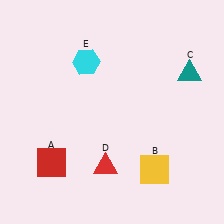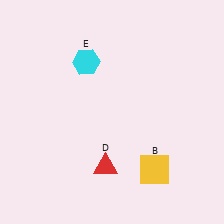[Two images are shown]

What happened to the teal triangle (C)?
The teal triangle (C) was removed in Image 2. It was in the top-right area of Image 1.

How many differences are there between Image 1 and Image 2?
There are 2 differences between the two images.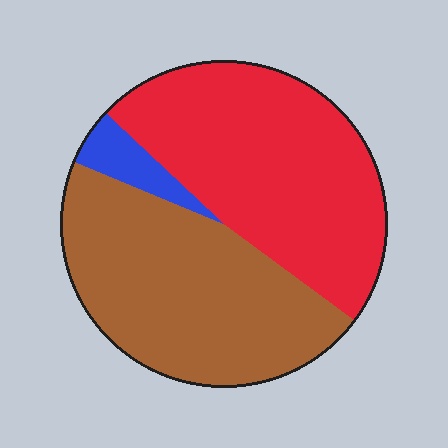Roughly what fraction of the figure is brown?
Brown takes up about one half (1/2) of the figure.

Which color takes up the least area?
Blue, at roughly 5%.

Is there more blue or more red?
Red.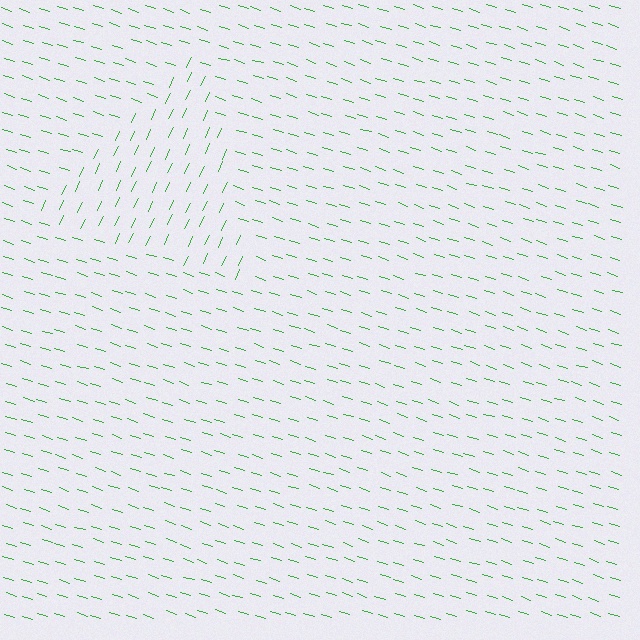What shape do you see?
I see a triangle.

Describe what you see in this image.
The image is filled with small green line segments. A triangle region in the image has lines oriented differently from the surrounding lines, creating a visible texture boundary.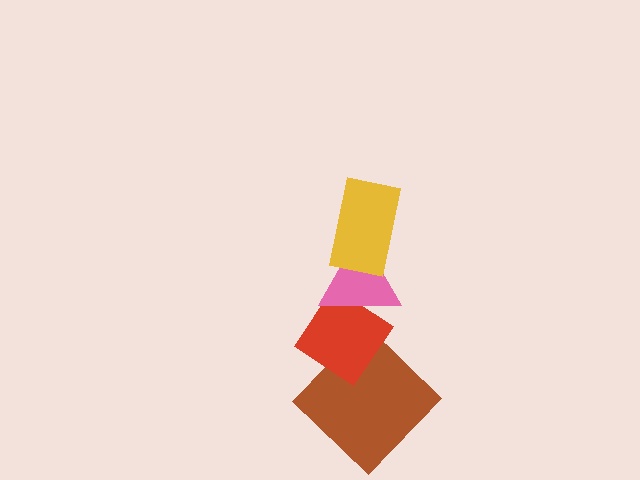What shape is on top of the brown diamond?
The red diamond is on top of the brown diamond.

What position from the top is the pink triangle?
The pink triangle is 2nd from the top.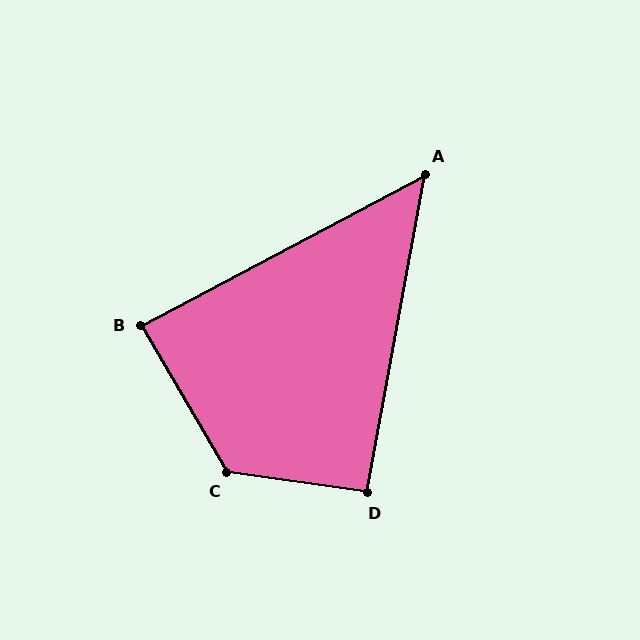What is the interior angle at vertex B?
Approximately 88 degrees (approximately right).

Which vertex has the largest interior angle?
C, at approximately 128 degrees.